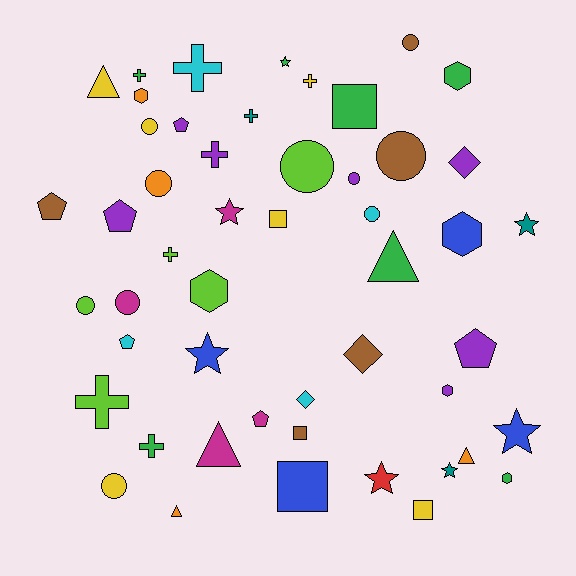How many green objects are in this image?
There are 7 green objects.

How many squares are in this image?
There are 5 squares.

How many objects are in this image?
There are 50 objects.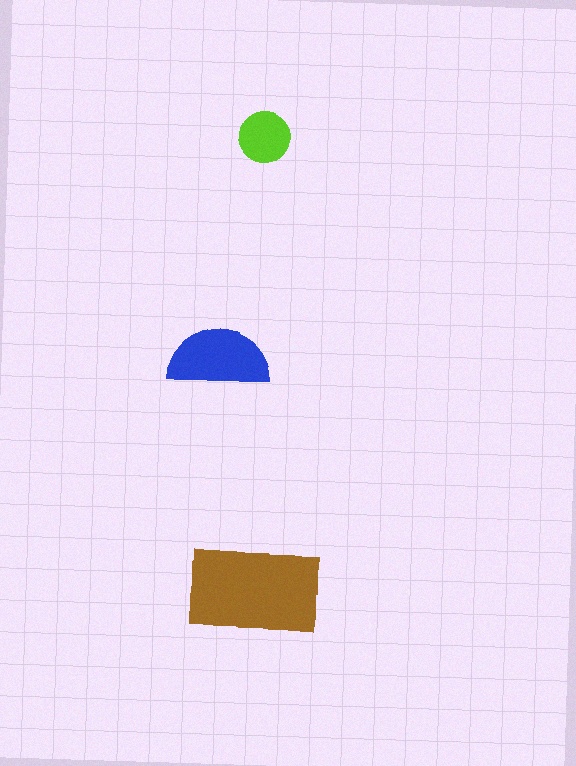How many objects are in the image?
There are 3 objects in the image.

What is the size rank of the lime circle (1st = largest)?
3rd.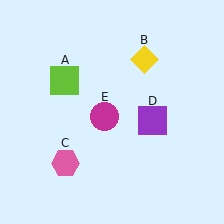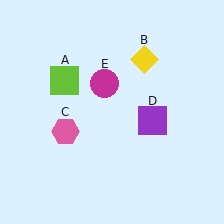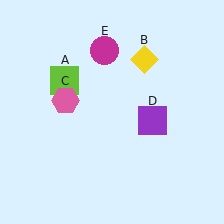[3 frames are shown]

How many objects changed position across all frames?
2 objects changed position: pink hexagon (object C), magenta circle (object E).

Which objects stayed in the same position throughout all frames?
Lime square (object A) and yellow diamond (object B) and purple square (object D) remained stationary.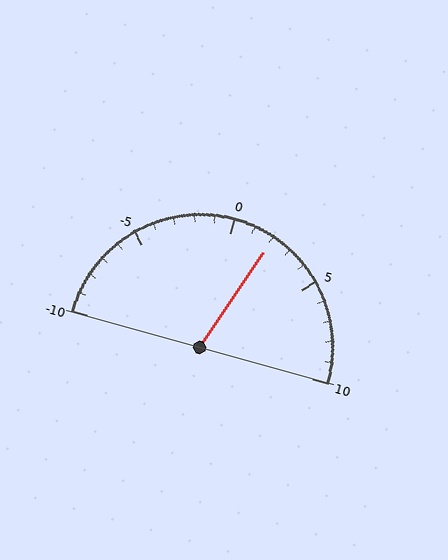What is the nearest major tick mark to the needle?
The nearest major tick mark is 0.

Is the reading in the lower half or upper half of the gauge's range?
The reading is in the upper half of the range (-10 to 10).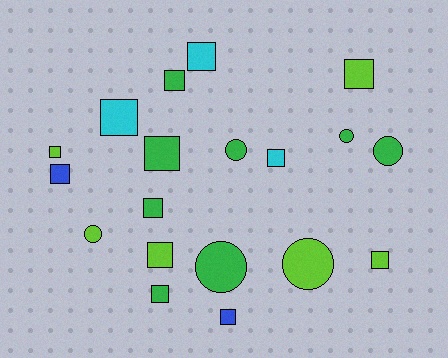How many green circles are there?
There are 4 green circles.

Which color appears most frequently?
Green, with 8 objects.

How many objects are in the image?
There are 19 objects.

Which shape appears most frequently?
Square, with 13 objects.